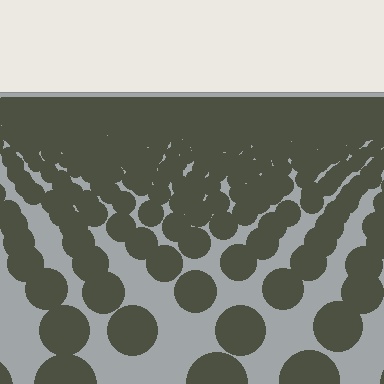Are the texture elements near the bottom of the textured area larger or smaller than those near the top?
Larger. Near the bottom, elements are closer to the viewer and appear at a bigger on-screen size.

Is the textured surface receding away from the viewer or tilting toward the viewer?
The surface is receding away from the viewer. Texture elements get smaller and denser toward the top.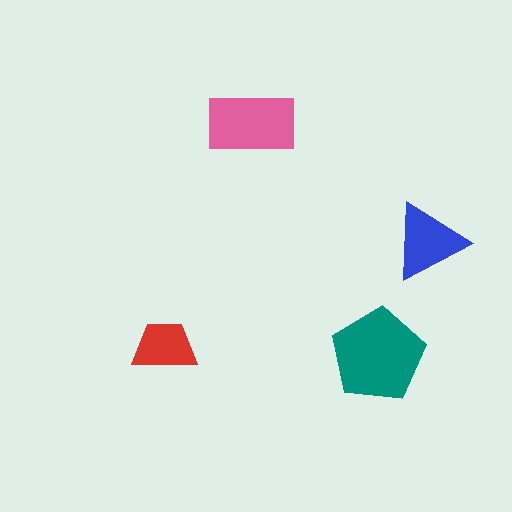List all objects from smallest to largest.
The red trapezoid, the blue triangle, the pink rectangle, the teal pentagon.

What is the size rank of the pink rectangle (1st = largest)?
2nd.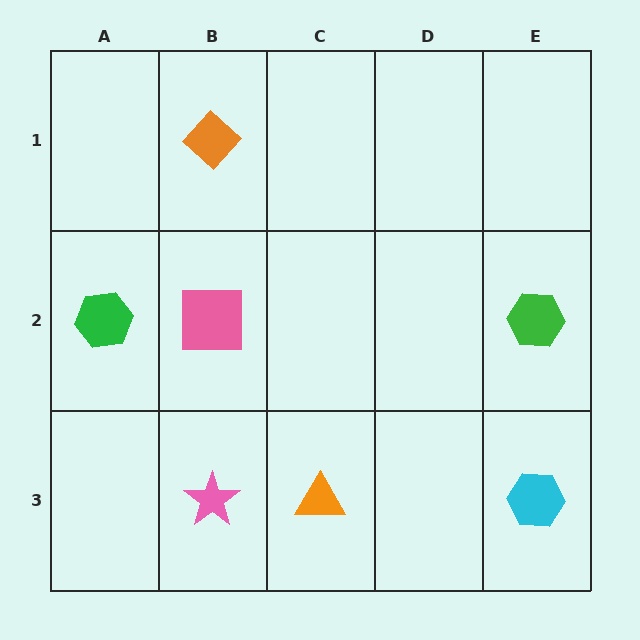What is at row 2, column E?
A green hexagon.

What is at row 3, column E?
A cyan hexagon.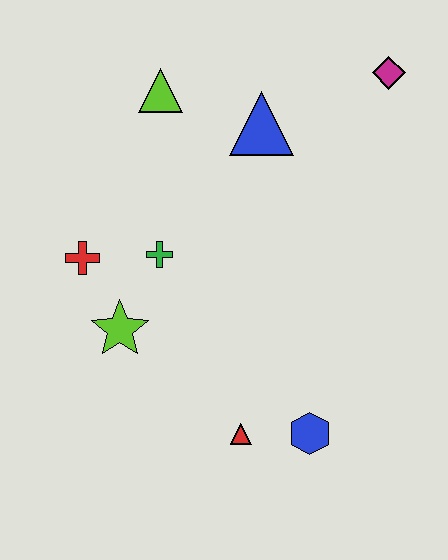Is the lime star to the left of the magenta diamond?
Yes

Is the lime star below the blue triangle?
Yes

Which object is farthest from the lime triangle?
The blue hexagon is farthest from the lime triangle.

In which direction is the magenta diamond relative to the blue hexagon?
The magenta diamond is above the blue hexagon.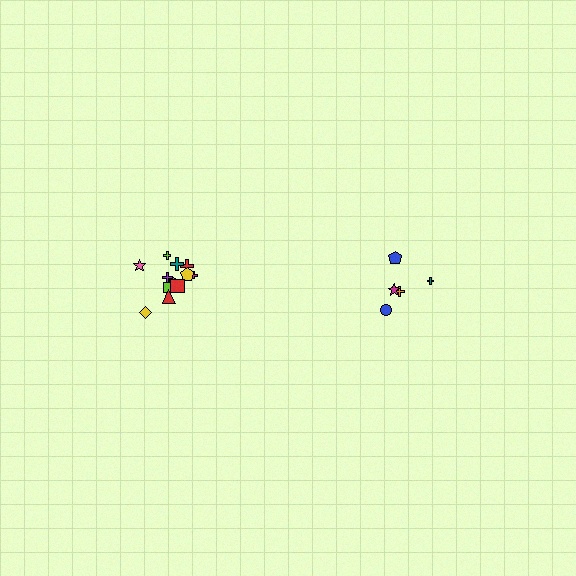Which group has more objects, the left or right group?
The left group.